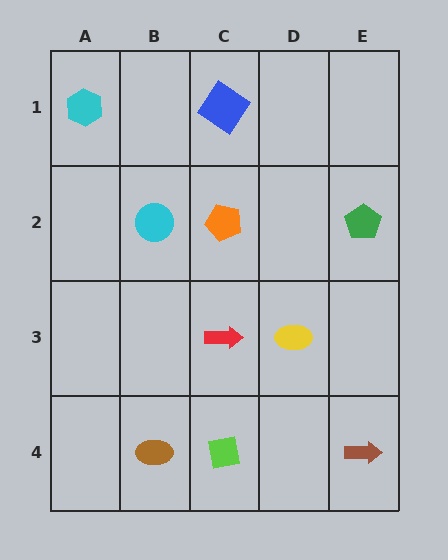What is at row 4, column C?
A lime square.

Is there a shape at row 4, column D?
No, that cell is empty.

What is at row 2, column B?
A cyan circle.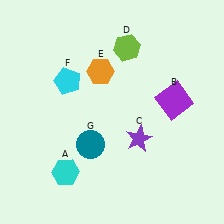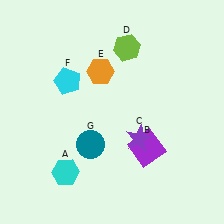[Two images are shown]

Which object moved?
The purple square (B) moved down.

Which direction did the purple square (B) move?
The purple square (B) moved down.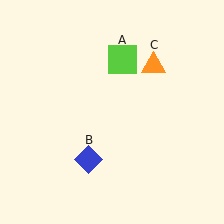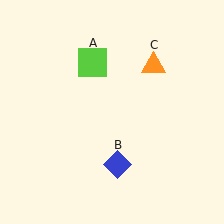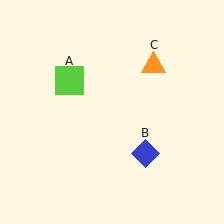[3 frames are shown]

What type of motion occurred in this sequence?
The lime square (object A), blue diamond (object B) rotated counterclockwise around the center of the scene.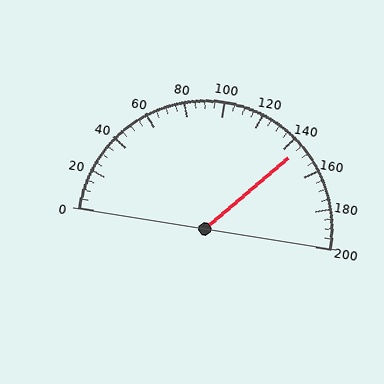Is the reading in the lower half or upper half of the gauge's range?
The reading is in the upper half of the range (0 to 200).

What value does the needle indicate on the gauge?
The needle indicates approximately 145.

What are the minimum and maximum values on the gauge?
The gauge ranges from 0 to 200.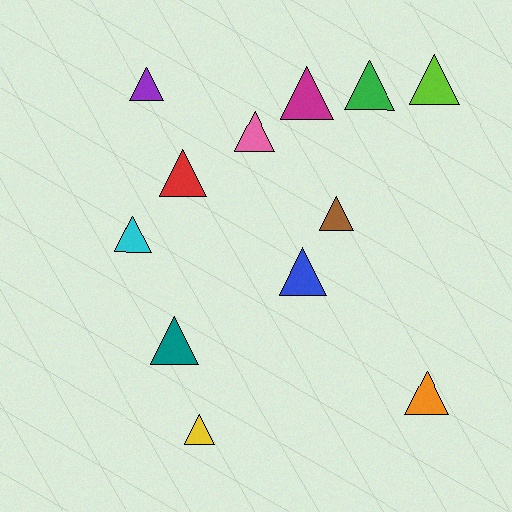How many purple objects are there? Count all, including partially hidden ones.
There is 1 purple object.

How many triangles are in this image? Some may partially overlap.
There are 12 triangles.